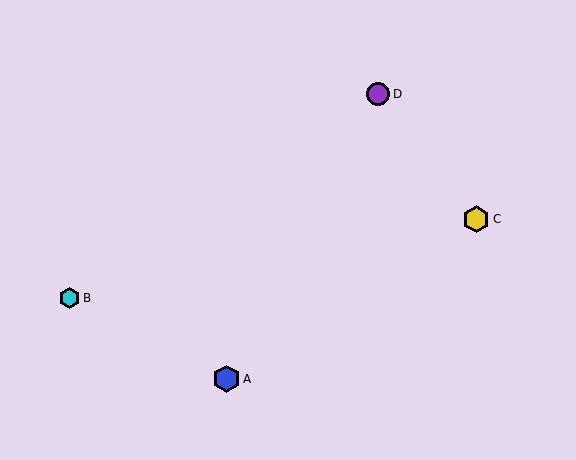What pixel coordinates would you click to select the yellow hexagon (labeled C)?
Click at (476, 219) to select the yellow hexagon C.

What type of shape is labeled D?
Shape D is a purple circle.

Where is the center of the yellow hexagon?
The center of the yellow hexagon is at (476, 219).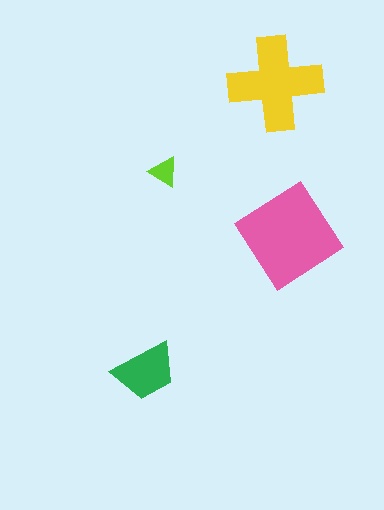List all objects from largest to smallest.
The pink diamond, the yellow cross, the green trapezoid, the lime triangle.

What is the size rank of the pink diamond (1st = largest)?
1st.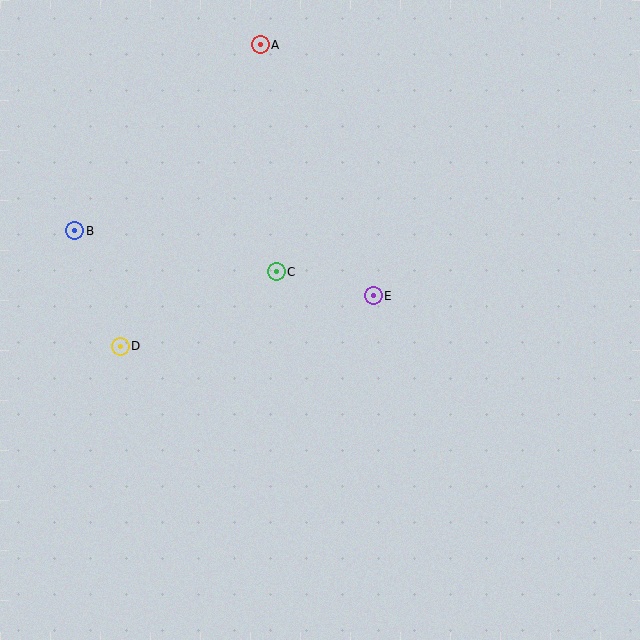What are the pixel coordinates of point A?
Point A is at (260, 45).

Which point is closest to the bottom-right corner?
Point E is closest to the bottom-right corner.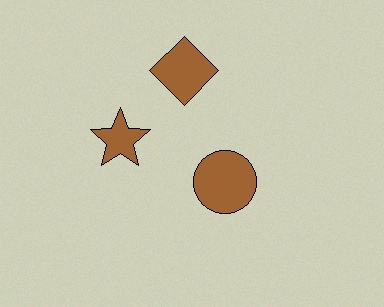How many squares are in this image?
There are no squares.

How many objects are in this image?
There are 3 objects.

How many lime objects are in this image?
There are no lime objects.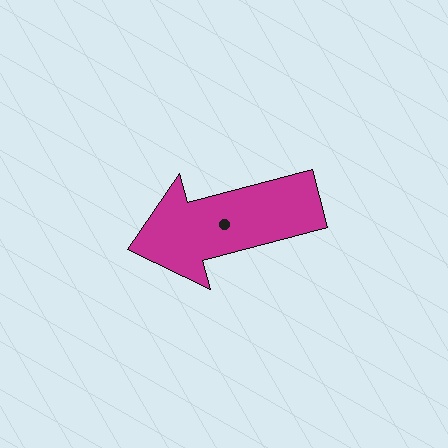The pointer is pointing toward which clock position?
Roughly 9 o'clock.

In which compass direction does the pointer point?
West.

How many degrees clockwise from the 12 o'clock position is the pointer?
Approximately 255 degrees.